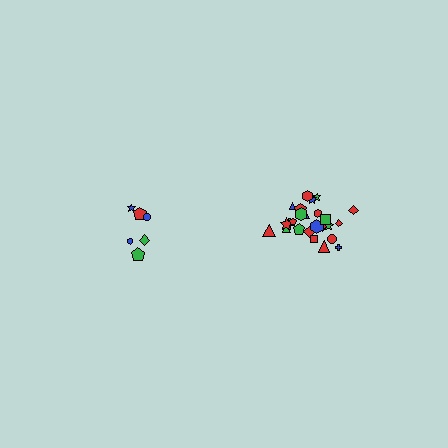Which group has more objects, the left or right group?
The right group.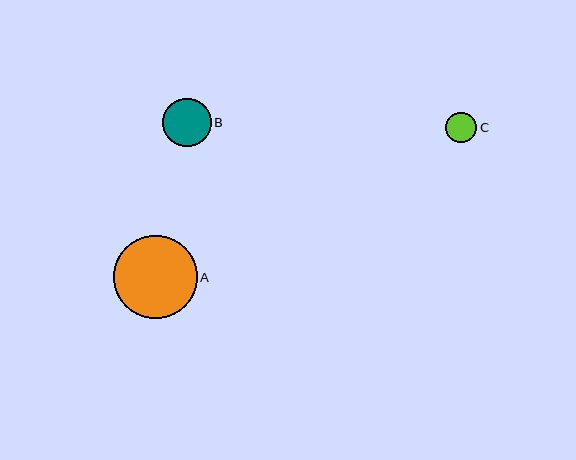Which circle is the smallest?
Circle C is the smallest with a size of approximately 31 pixels.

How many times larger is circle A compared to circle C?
Circle A is approximately 2.7 times the size of circle C.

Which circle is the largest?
Circle A is the largest with a size of approximately 83 pixels.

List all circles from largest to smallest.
From largest to smallest: A, B, C.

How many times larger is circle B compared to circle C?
Circle B is approximately 1.6 times the size of circle C.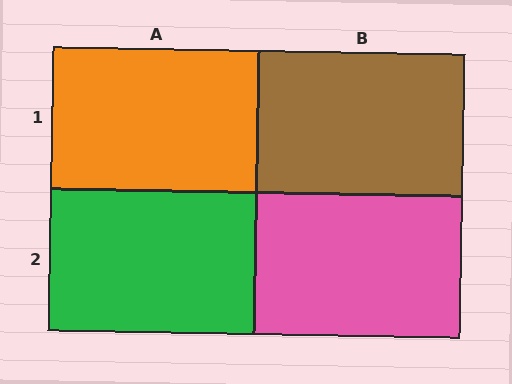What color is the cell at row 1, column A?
Orange.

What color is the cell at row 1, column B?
Brown.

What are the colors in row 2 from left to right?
Green, pink.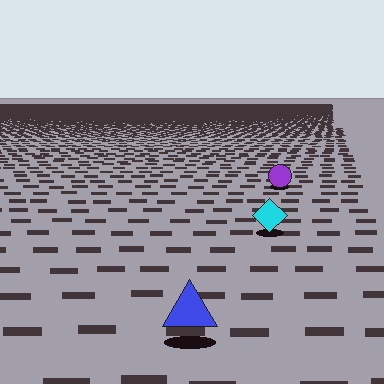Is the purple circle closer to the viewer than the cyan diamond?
No. The cyan diamond is closer — you can tell from the texture gradient: the ground texture is coarser near it.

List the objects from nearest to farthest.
From nearest to farthest: the blue triangle, the cyan diamond, the purple circle.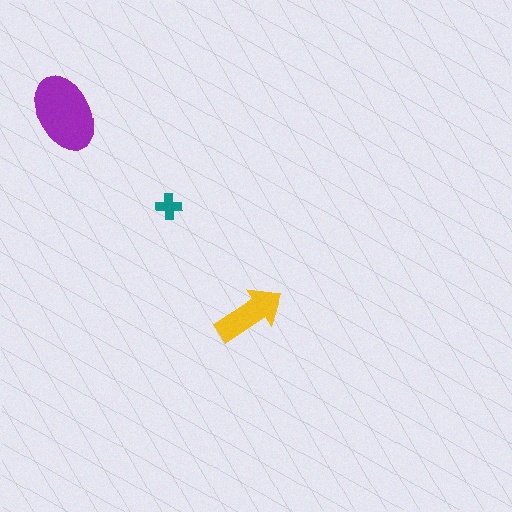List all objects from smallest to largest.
The teal cross, the yellow arrow, the purple ellipse.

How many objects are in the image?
There are 3 objects in the image.